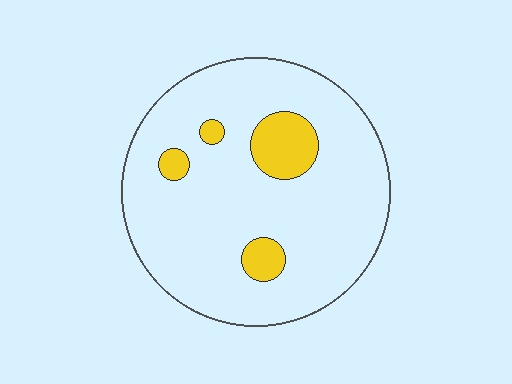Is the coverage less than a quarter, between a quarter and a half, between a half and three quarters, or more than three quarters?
Less than a quarter.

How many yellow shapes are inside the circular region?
4.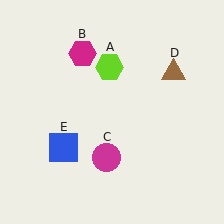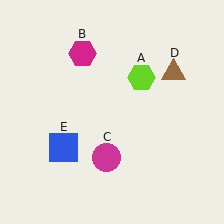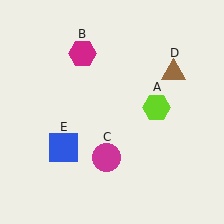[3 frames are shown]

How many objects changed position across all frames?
1 object changed position: lime hexagon (object A).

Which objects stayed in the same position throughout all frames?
Magenta hexagon (object B) and magenta circle (object C) and brown triangle (object D) and blue square (object E) remained stationary.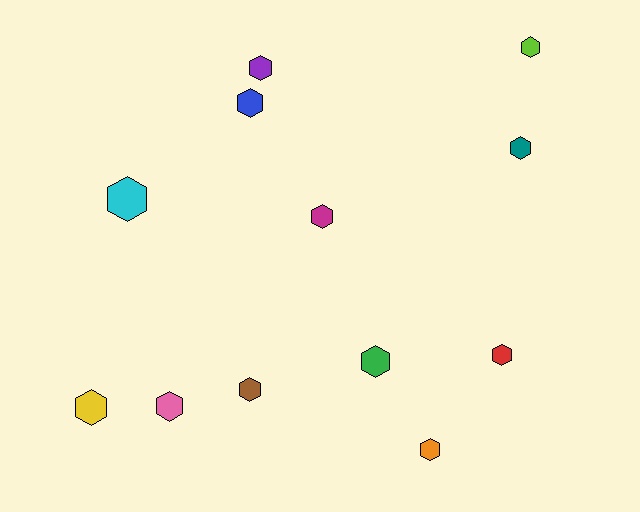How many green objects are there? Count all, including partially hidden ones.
There is 1 green object.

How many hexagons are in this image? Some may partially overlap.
There are 12 hexagons.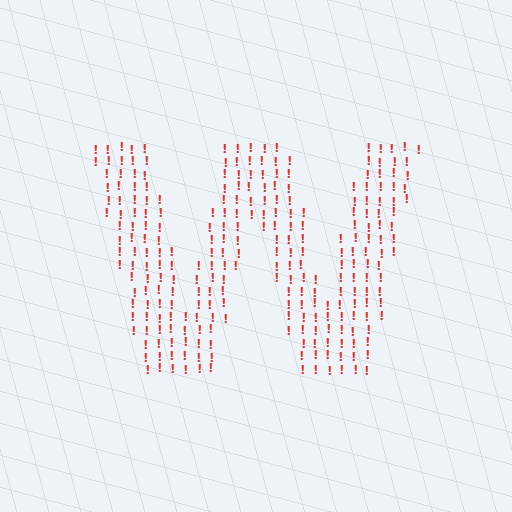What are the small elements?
The small elements are exclamation marks.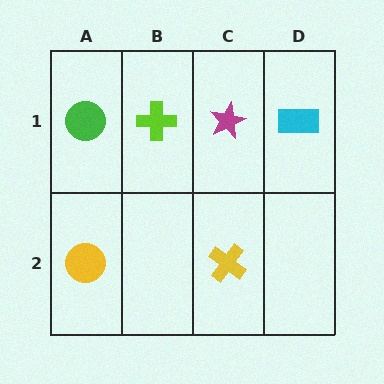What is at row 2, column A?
A yellow circle.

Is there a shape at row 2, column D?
No, that cell is empty.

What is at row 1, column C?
A magenta star.